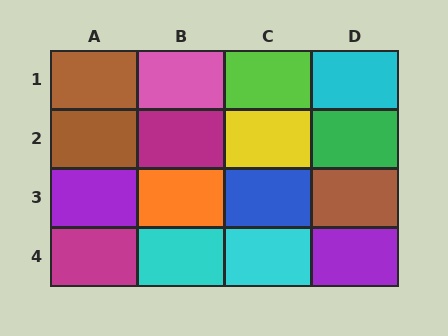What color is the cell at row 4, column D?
Purple.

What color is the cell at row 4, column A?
Magenta.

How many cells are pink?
1 cell is pink.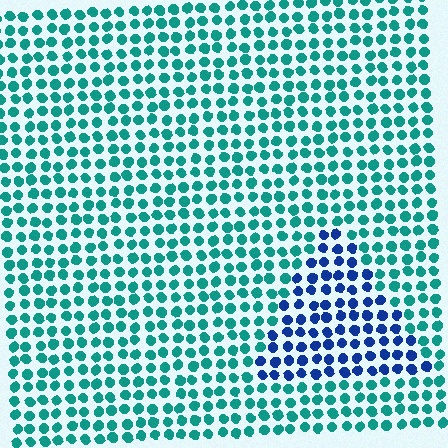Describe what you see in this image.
The image is filled with small teal elements in a uniform arrangement. A triangle-shaped region is visible where the elements are tinted to a slightly different hue, forming a subtle color boundary.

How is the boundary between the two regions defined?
The boundary is defined purely by a slight shift in hue (about 51 degrees). Spacing, size, and orientation are identical on both sides.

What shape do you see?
I see a triangle.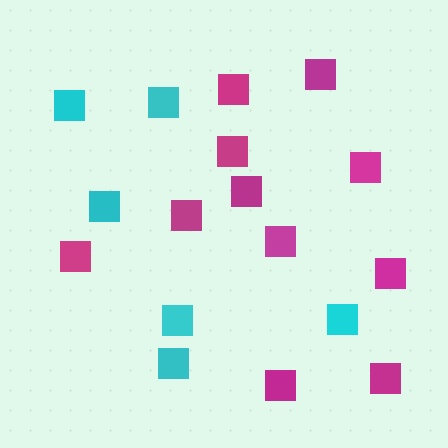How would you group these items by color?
There are 2 groups: one group of magenta squares (11) and one group of cyan squares (6).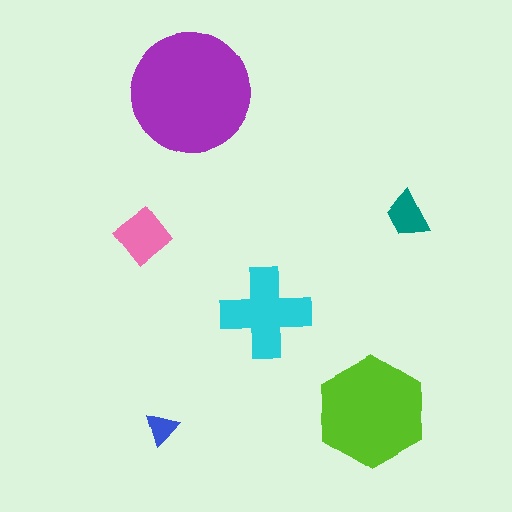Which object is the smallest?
The blue triangle.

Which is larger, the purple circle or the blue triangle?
The purple circle.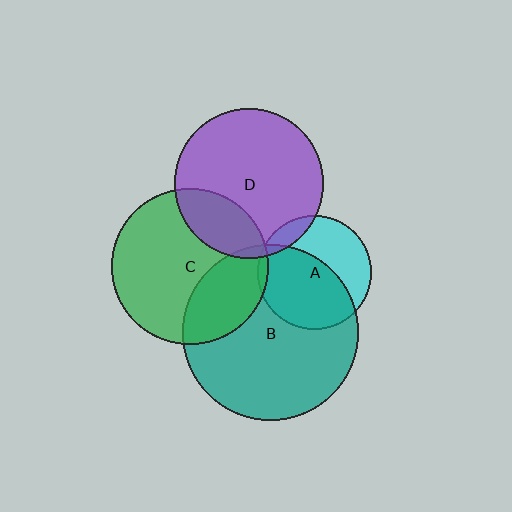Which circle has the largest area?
Circle B (teal).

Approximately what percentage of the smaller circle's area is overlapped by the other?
Approximately 25%.